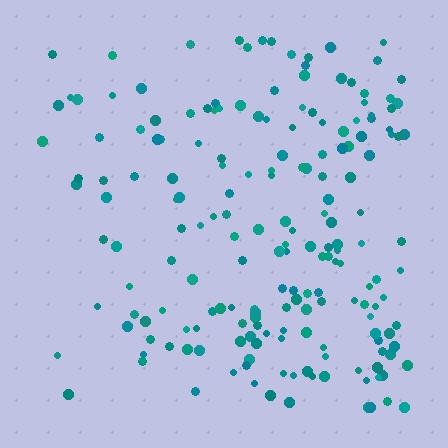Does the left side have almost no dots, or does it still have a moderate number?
Still a moderate number, just noticeably fewer than the right.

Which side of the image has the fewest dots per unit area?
The left.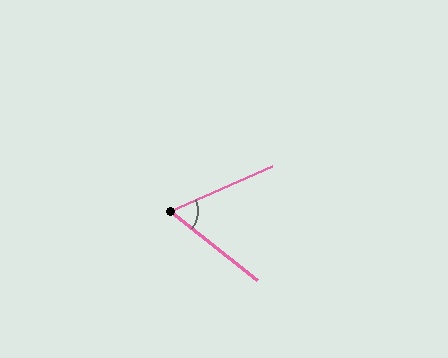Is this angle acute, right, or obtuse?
It is acute.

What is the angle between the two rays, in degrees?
Approximately 62 degrees.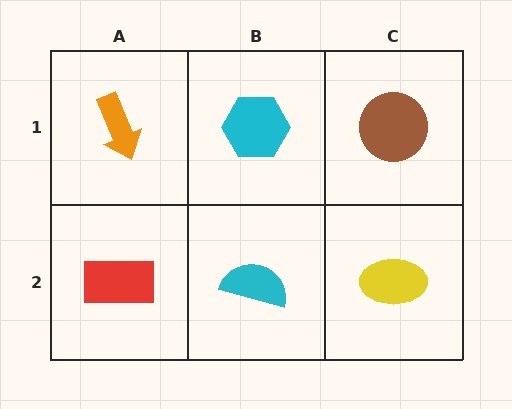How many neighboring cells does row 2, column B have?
3.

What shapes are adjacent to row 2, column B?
A cyan hexagon (row 1, column B), a red rectangle (row 2, column A), a yellow ellipse (row 2, column C).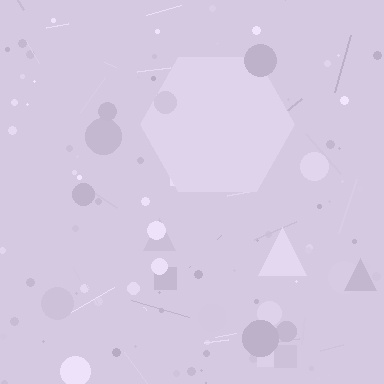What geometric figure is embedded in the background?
A hexagon is embedded in the background.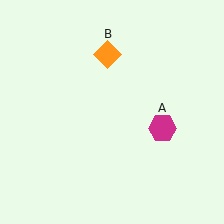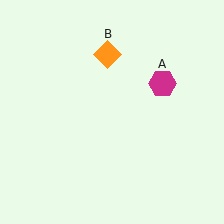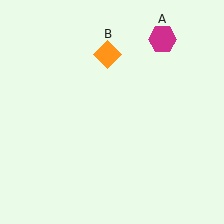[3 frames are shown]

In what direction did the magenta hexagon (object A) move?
The magenta hexagon (object A) moved up.